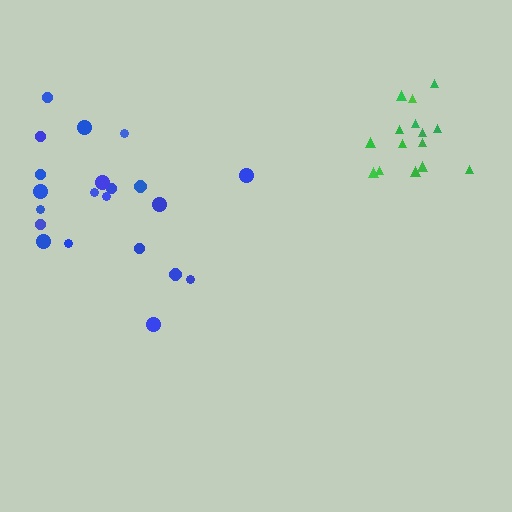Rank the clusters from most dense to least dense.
green, blue.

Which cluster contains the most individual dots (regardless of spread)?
Blue (21).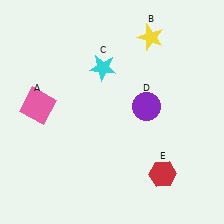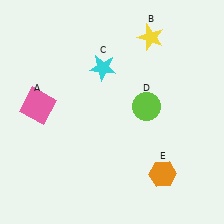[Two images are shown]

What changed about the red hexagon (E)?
In Image 1, E is red. In Image 2, it changed to orange.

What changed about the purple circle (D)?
In Image 1, D is purple. In Image 2, it changed to lime.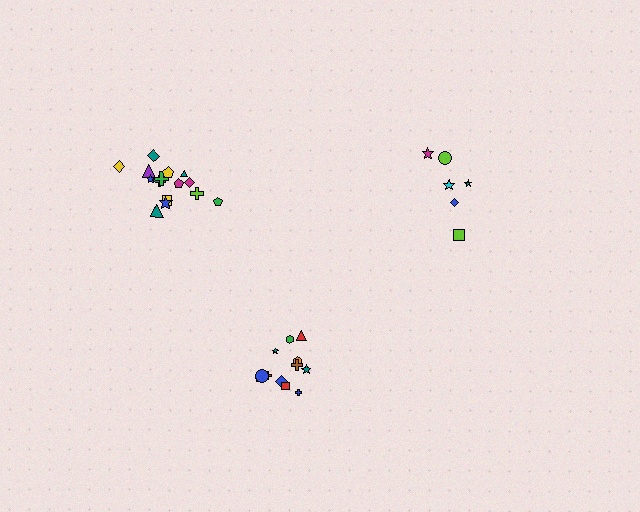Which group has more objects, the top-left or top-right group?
The top-left group.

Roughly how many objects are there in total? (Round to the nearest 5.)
Roughly 35 objects in total.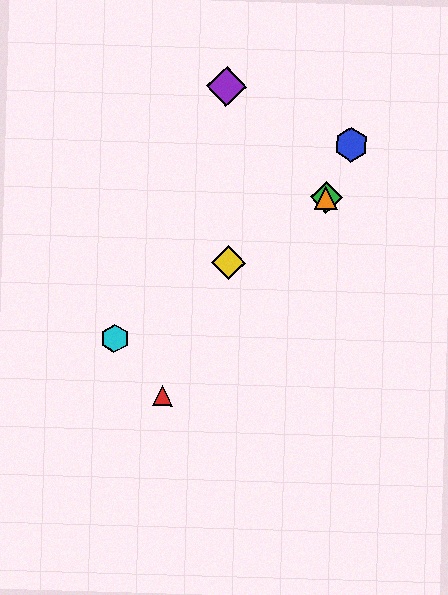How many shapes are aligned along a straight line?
4 shapes (the green diamond, the yellow diamond, the orange triangle, the cyan hexagon) are aligned along a straight line.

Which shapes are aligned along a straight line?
The green diamond, the yellow diamond, the orange triangle, the cyan hexagon are aligned along a straight line.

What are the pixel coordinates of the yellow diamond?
The yellow diamond is at (229, 262).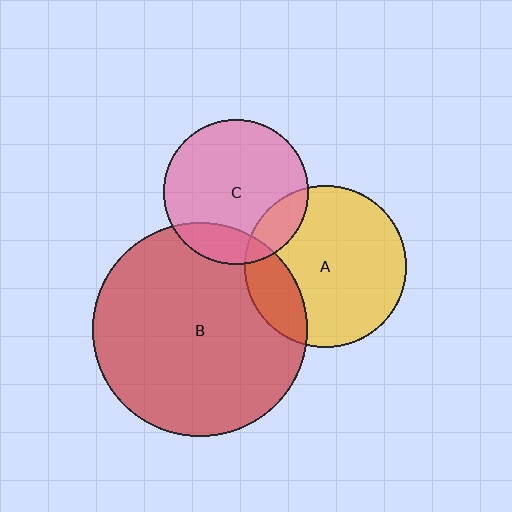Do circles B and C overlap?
Yes.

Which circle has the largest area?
Circle B (red).